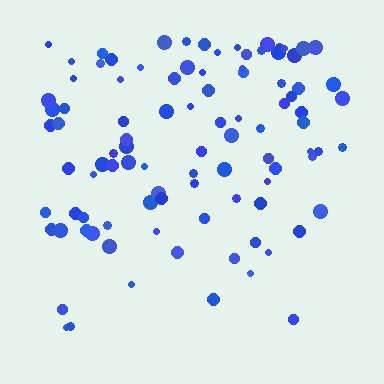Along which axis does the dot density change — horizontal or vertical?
Vertical.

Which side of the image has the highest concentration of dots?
The top.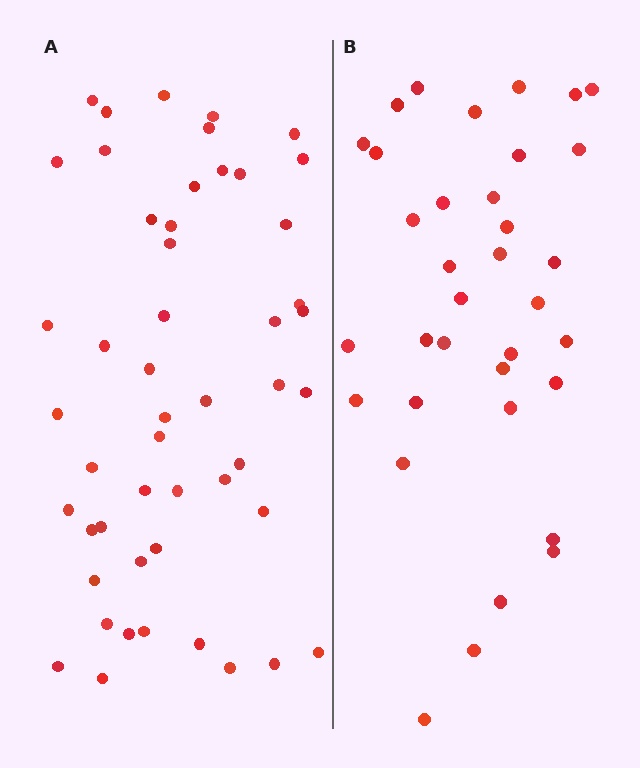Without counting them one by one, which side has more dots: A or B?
Region A (the left region) has more dots.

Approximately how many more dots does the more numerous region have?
Region A has approximately 15 more dots than region B.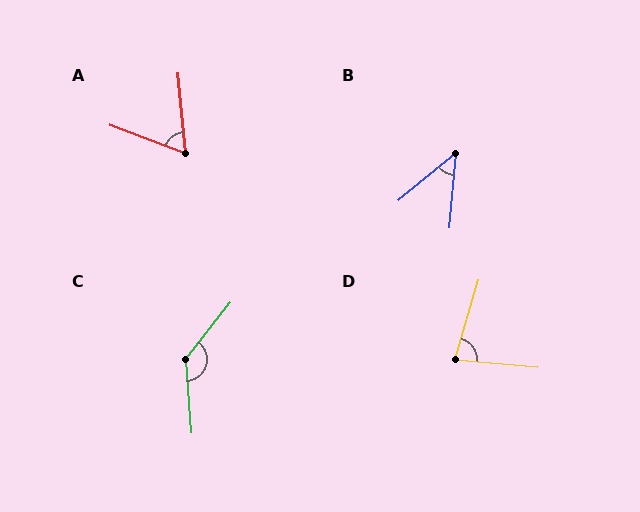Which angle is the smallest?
B, at approximately 46 degrees.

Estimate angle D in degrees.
Approximately 78 degrees.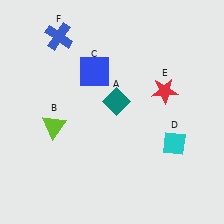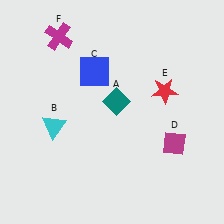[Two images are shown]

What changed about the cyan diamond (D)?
In Image 1, D is cyan. In Image 2, it changed to magenta.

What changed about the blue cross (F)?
In Image 1, F is blue. In Image 2, it changed to magenta.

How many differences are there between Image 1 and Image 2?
There are 3 differences between the two images.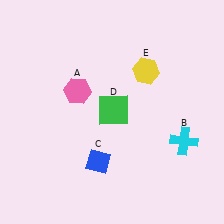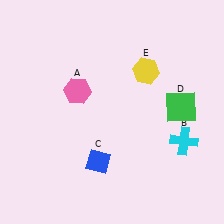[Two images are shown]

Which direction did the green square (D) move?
The green square (D) moved right.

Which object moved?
The green square (D) moved right.